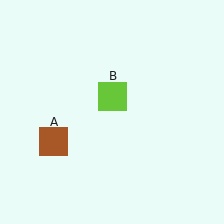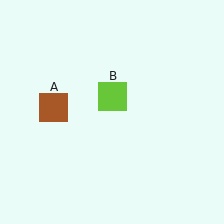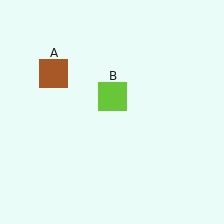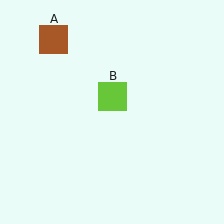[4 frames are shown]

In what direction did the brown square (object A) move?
The brown square (object A) moved up.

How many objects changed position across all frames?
1 object changed position: brown square (object A).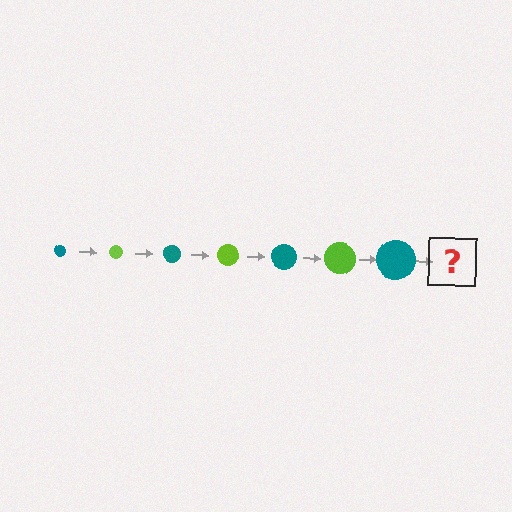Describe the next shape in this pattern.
It should be a lime circle, larger than the previous one.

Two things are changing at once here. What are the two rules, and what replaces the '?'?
The two rules are that the circle grows larger each step and the color cycles through teal and lime. The '?' should be a lime circle, larger than the previous one.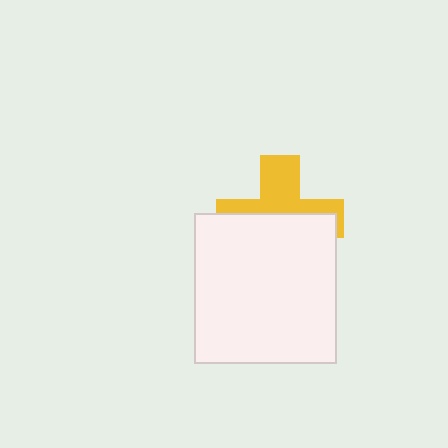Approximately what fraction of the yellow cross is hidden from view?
Roughly 56% of the yellow cross is hidden behind the white rectangle.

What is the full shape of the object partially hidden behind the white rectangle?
The partially hidden object is a yellow cross.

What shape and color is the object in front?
The object in front is a white rectangle.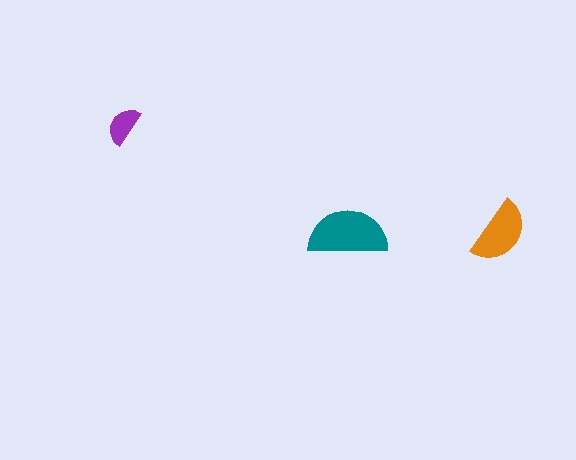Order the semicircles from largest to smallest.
the teal one, the orange one, the purple one.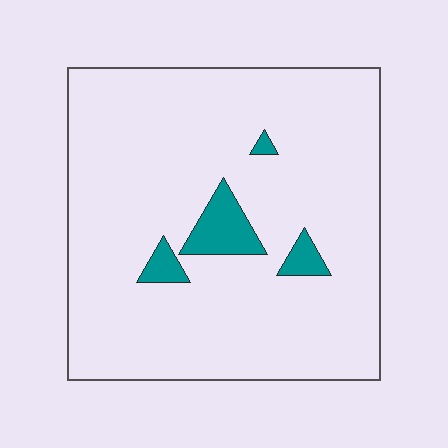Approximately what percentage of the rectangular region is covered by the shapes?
Approximately 5%.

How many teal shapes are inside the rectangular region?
4.